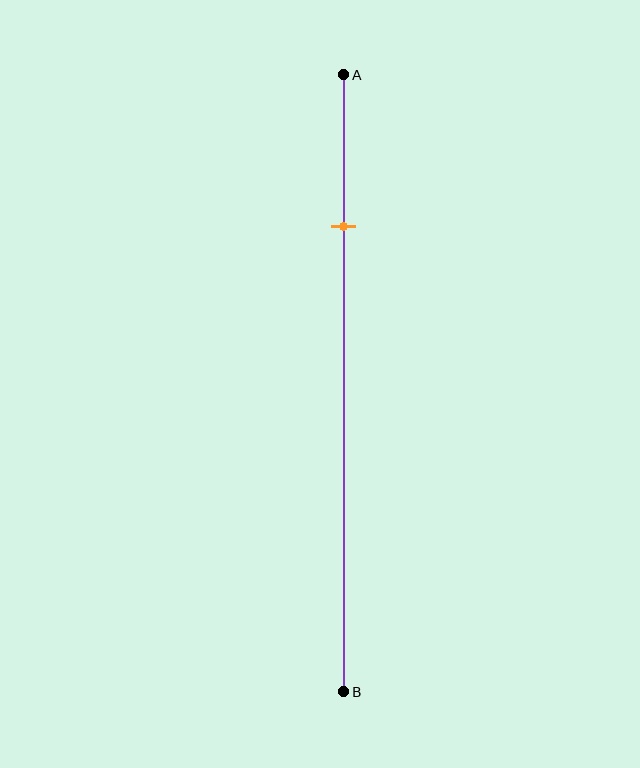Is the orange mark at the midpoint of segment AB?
No, the mark is at about 25% from A, not at the 50% midpoint.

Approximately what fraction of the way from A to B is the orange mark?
The orange mark is approximately 25% of the way from A to B.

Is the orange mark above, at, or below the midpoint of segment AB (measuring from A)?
The orange mark is above the midpoint of segment AB.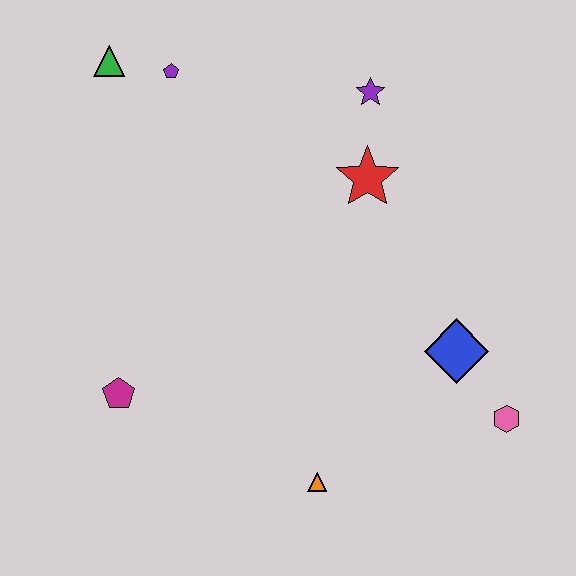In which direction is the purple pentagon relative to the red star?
The purple pentagon is to the left of the red star.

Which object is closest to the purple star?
The red star is closest to the purple star.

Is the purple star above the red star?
Yes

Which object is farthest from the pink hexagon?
The green triangle is farthest from the pink hexagon.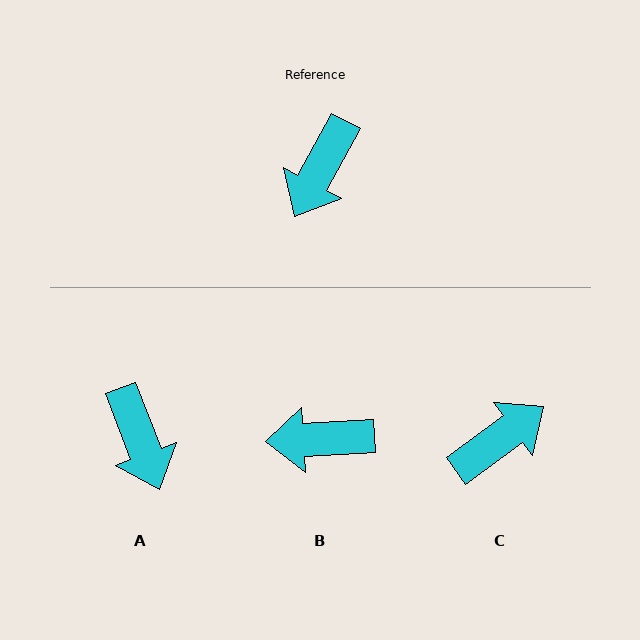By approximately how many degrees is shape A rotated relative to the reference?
Approximately 49 degrees counter-clockwise.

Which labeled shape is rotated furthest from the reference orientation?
C, about 154 degrees away.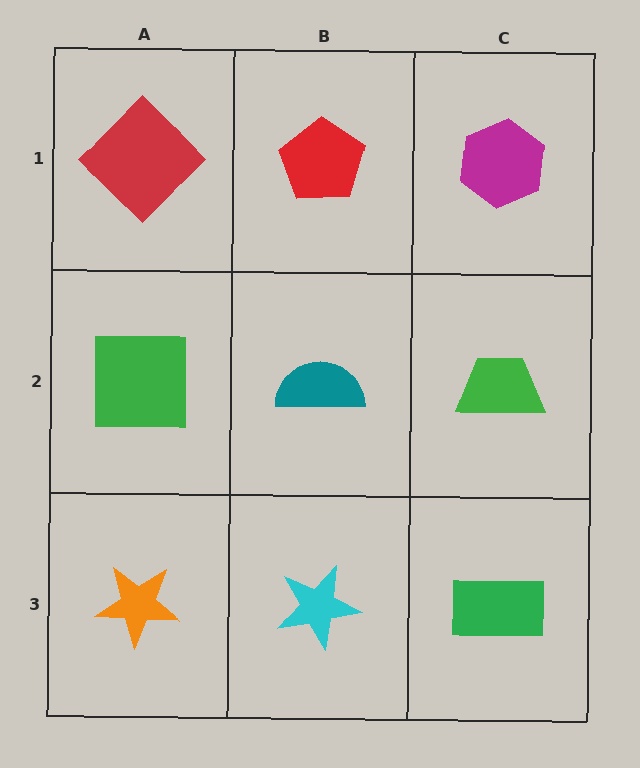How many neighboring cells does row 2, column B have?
4.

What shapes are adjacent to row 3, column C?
A green trapezoid (row 2, column C), a cyan star (row 3, column B).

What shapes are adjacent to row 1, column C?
A green trapezoid (row 2, column C), a red pentagon (row 1, column B).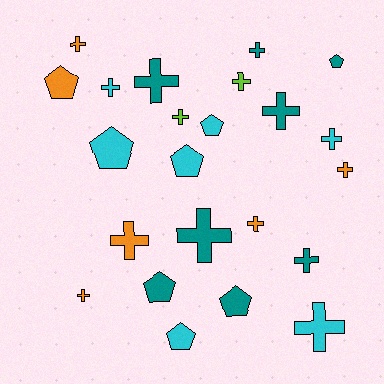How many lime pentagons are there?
There are no lime pentagons.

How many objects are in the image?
There are 23 objects.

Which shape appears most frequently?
Cross, with 15 objects.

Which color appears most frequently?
Teal, with 8 objects.